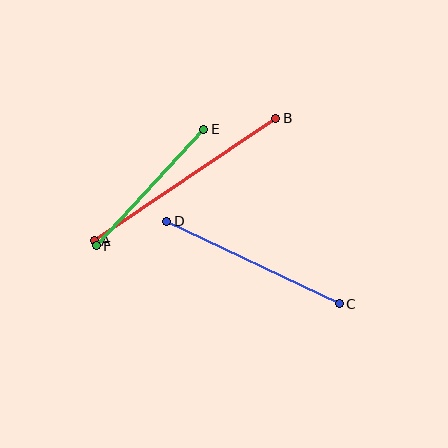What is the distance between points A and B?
The distance is approximately 219 pixels.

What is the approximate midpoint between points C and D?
The midpoint is at approximately (253, 262) pixels.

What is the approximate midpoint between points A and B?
The midpoint is at approximately (185, 179) pixels.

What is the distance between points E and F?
The distance is approximately 158 pixels.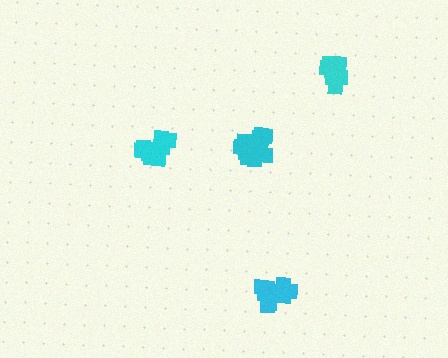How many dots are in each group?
Group 1: 14 dots, Group 2: 15 dots, Group 3: 12 dots, Group 4: 13 dots (54 total).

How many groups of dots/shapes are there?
There are 4 groups.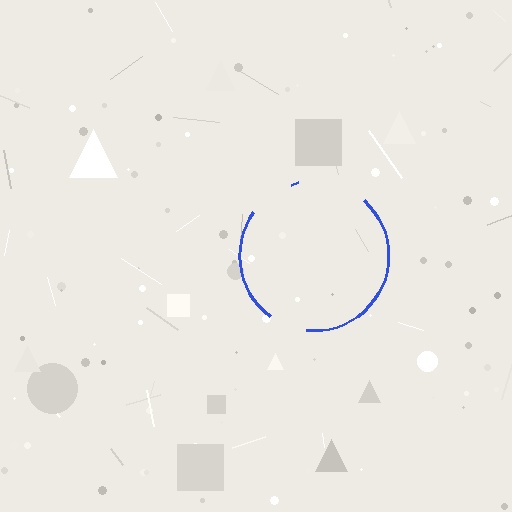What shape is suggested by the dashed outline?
The dashed outline suggests a circle.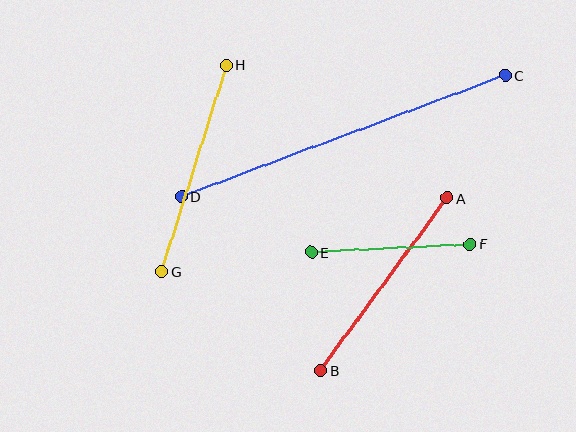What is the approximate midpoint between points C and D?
The midpoint is at approximately (343, 136) pixels.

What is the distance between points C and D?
The distance is approximately 345 pixels.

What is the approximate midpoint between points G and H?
The midpoint is at approximately (194, 168) pixels.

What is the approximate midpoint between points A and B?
The midpoint is at approximately (384, 284) pixels.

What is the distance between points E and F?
The distance is approximately 159 pixels.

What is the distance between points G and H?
The distance is approximately 217 pixels.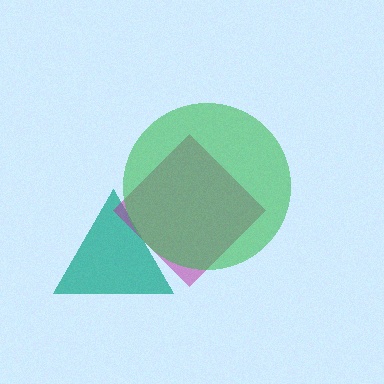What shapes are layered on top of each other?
The layered shapes are: a teal triangle, a magenta diamond, a green circle.